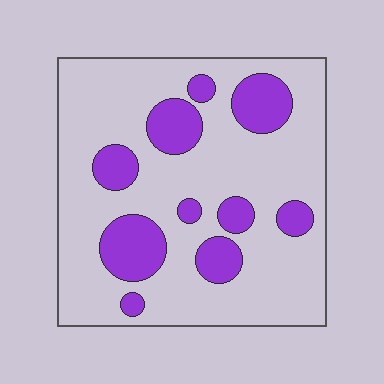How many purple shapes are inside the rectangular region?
10.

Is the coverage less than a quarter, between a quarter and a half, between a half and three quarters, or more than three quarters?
Less than a quarter.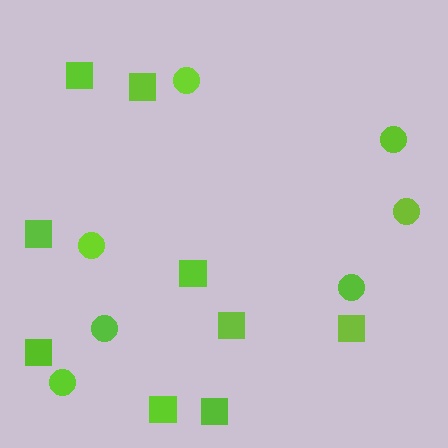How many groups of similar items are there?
There are 2 groups: one group of squares (9) and one group of circles (7).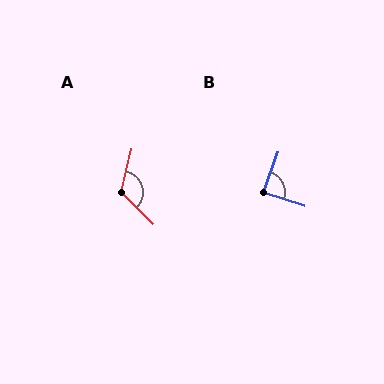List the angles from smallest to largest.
B (89°), A (120°).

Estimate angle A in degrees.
Approximately 120 degrees.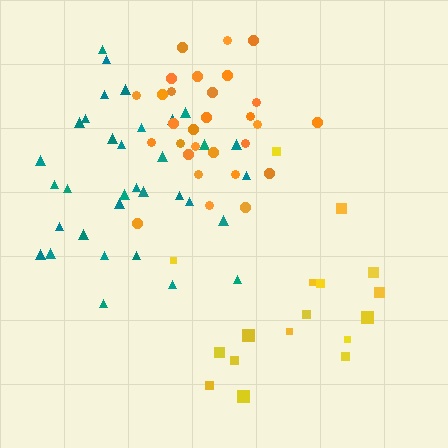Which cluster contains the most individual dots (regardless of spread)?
Teal (34).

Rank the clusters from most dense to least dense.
orange, teal, yellow.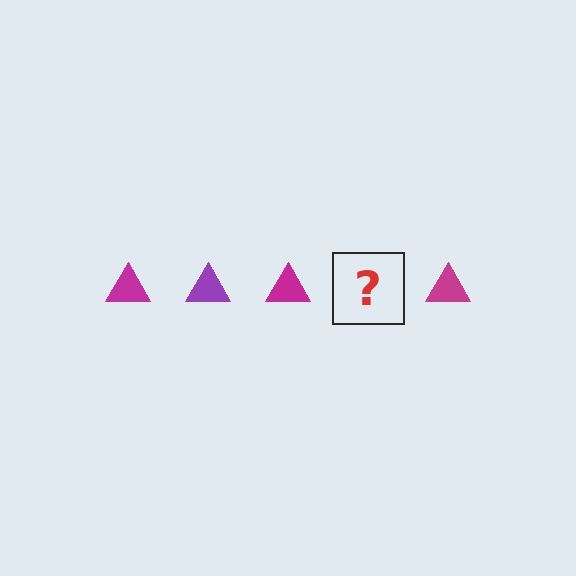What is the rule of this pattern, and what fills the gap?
The rule is that the pattern cycles through magenta, purple triangles. The gap should be filled with a purple triangle.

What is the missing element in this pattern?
The missing element is a purple triangle.